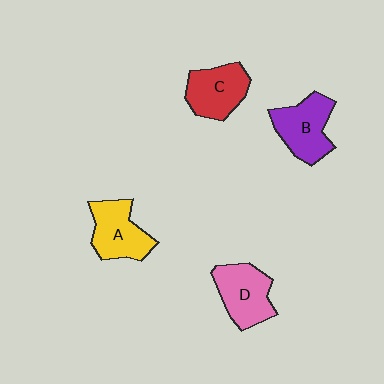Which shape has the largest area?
Shape B (purple).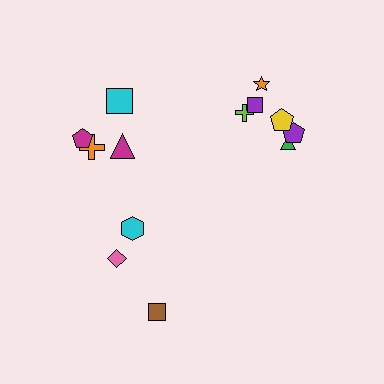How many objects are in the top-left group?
There are 4 objects.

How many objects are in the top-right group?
There are 6 objects.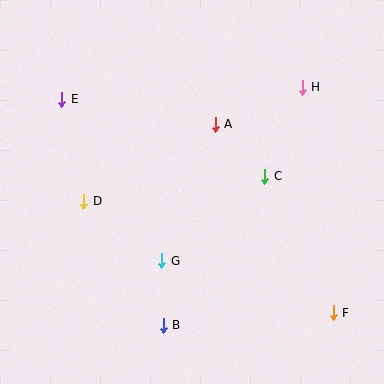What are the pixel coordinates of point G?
Point G is at (162, 261).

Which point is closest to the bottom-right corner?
Point F is closest to the bottom-right corner.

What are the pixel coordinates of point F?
Point F is at (333, 313).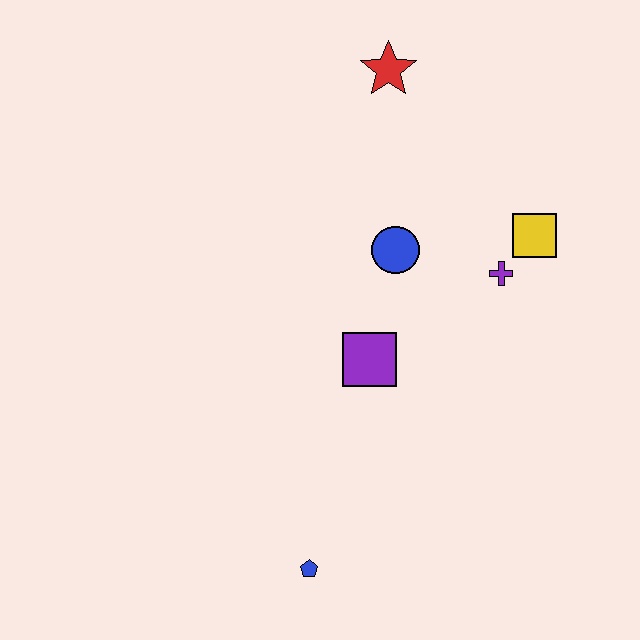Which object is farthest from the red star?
The blue pentagon is farthest from the red star.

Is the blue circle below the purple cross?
No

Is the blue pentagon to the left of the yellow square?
Yes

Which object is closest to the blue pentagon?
The purple square is closest to the blue pentagon.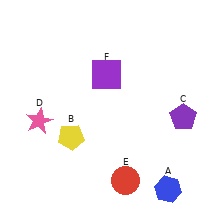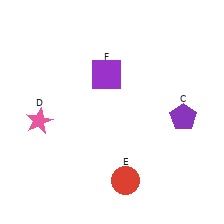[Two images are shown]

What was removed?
The yellow pentagon (B), the blue hexagon (A) were removed in Image 2.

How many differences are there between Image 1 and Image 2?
There are 2 differences between the two images.